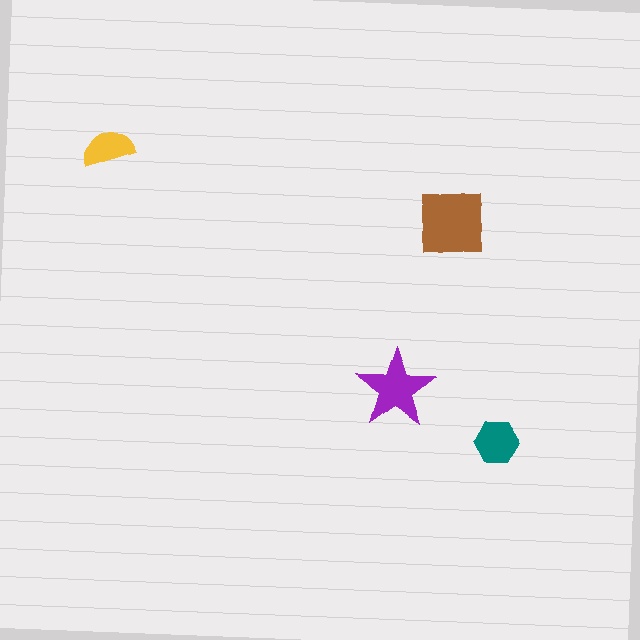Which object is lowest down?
The teal hexagon is bottommost.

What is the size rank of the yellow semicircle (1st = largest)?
4th.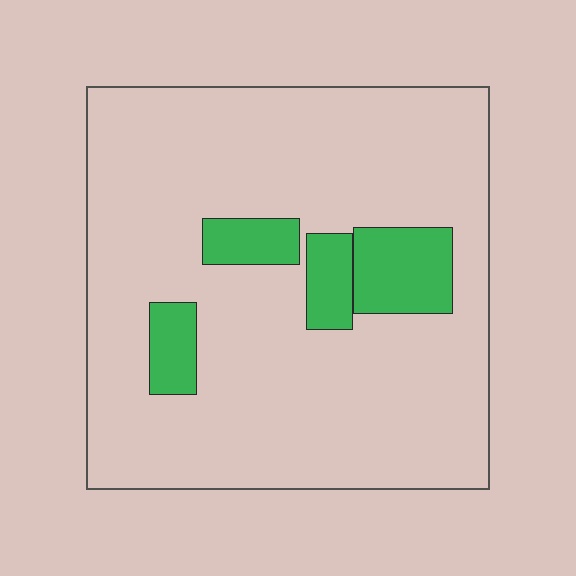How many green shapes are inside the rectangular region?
4.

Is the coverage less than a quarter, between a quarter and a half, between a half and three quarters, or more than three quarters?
Less than a quarter.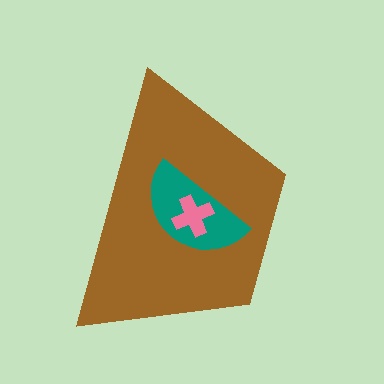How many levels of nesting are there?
3.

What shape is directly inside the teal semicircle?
The pink cross.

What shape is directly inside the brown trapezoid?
The teal semicircle.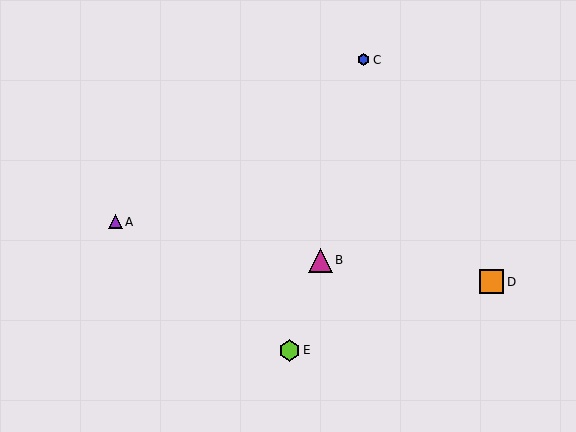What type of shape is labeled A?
Shape A is a purple triangle.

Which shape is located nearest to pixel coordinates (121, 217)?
The purple triangle (labeled A) at (115, 222) is nearest to that location.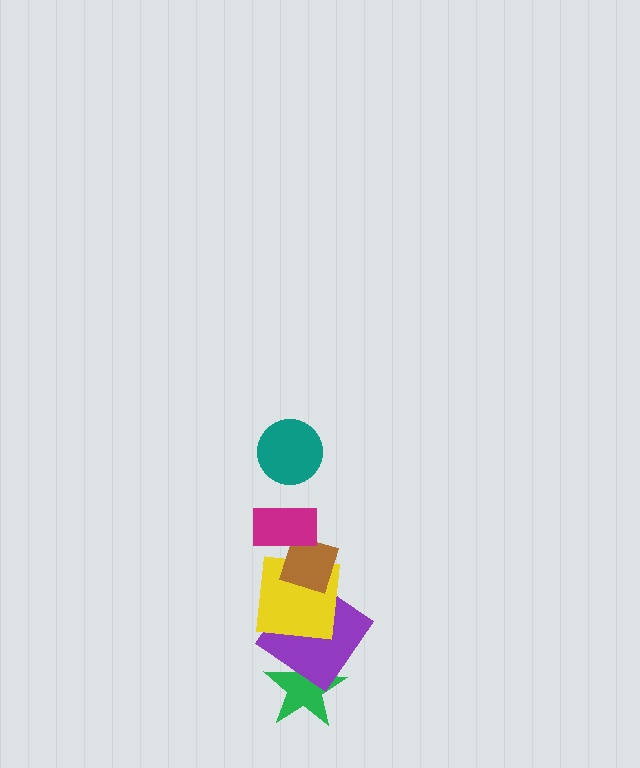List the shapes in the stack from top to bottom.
From top to bottom: the teal circle, the magenta rectangle, the brown diamond, the yellow square, the purple diamond, the green star.